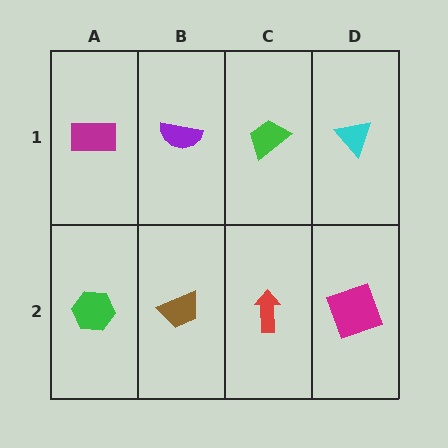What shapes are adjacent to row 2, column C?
A green trapezoid (row 1, column C), a brown trapezoid (row 2, column B), a magenta square (row 2, column D).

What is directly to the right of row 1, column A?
A purple semicircle.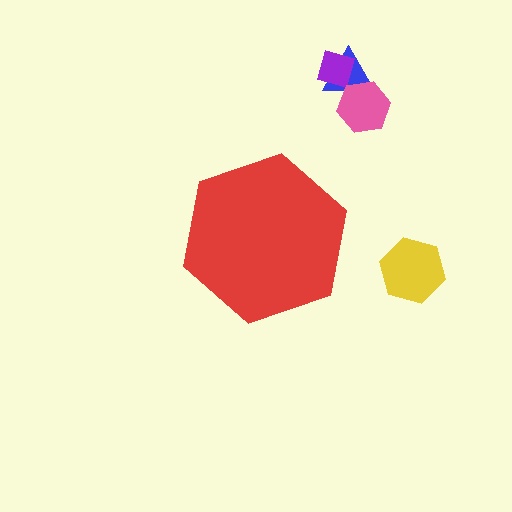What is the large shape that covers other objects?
A red hexagon.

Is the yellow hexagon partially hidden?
No, the yellow hexagon is fully visible.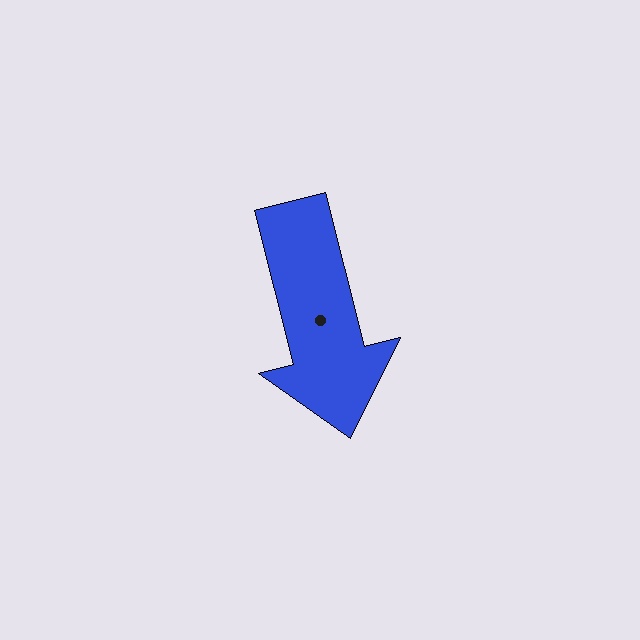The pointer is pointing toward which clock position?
Roughly 6 o'clock.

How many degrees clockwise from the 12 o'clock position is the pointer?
Approximately 166 degrees.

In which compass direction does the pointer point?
South.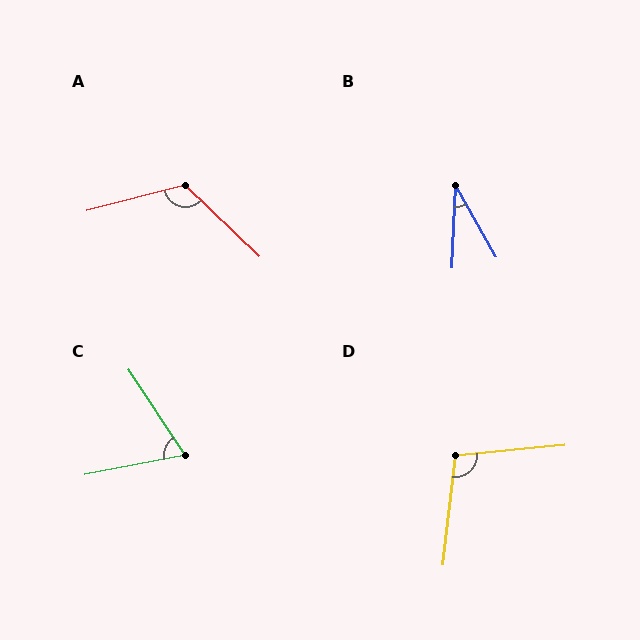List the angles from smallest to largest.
B (32°), C (68°), D (102°), A (122°).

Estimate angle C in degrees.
Approximately 68 degrees.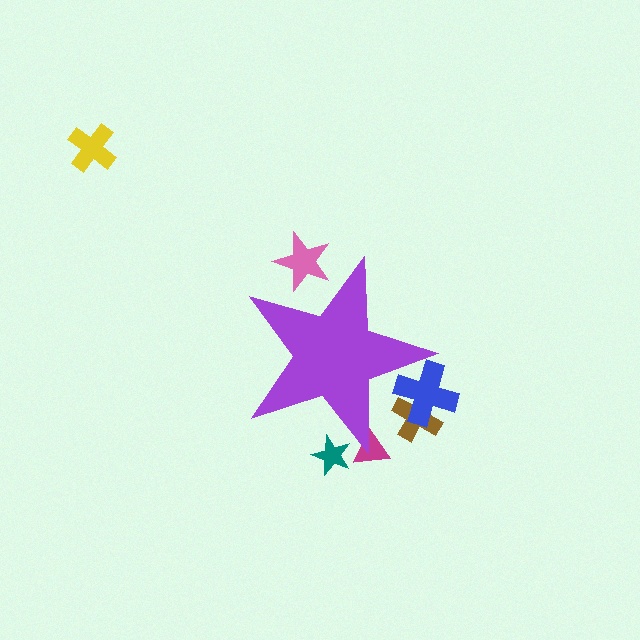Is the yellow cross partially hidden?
No, the yellow cross is fully visible.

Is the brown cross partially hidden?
Yes, the brown cross is partially hidden behind the purple star.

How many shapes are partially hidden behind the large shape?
5 shapes are partially hidden.